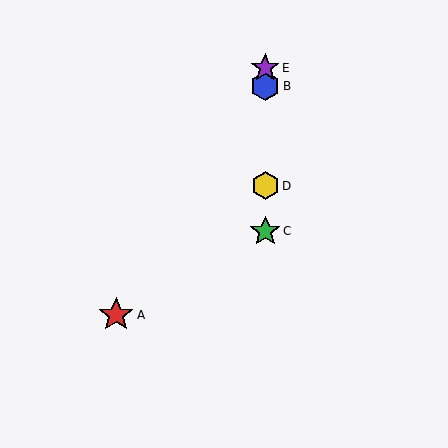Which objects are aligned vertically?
Objects B, C, D, E are aligned vertically.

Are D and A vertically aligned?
No, D is at x≈265 and A is at x≈116.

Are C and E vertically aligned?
Yes, both are at x≈265.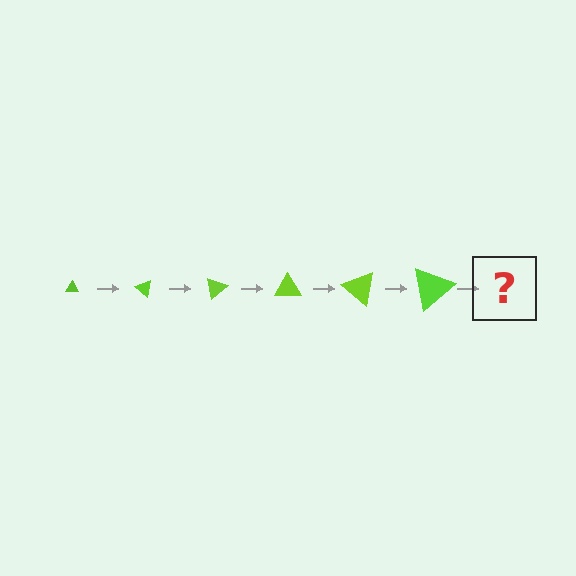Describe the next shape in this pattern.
It should be a triangle, larger than the previous one and rotated 240 degrees from the start.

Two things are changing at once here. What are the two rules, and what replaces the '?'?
The two rules are that the triangle grows larger each step and it rotates 40 degrees each step. The '?' should be a triangle, larger than the previous one and rotated 240 degrees from the start.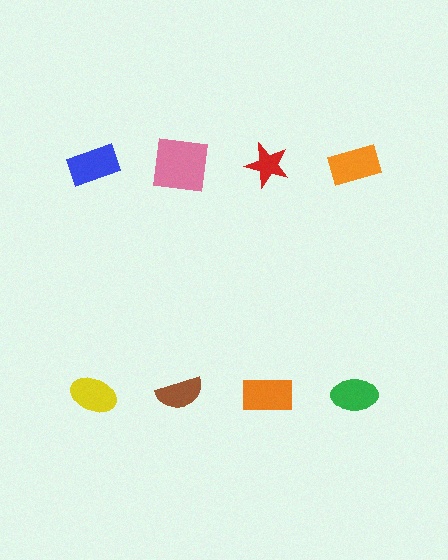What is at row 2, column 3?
An orange rectangle.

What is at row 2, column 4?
A green ellipse.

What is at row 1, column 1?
A blue rectangle.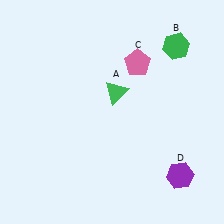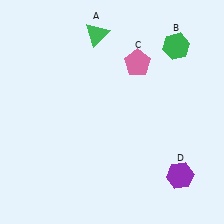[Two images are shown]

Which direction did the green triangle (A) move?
The green triangle (A) moved up.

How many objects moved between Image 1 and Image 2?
1 object moved between the two images.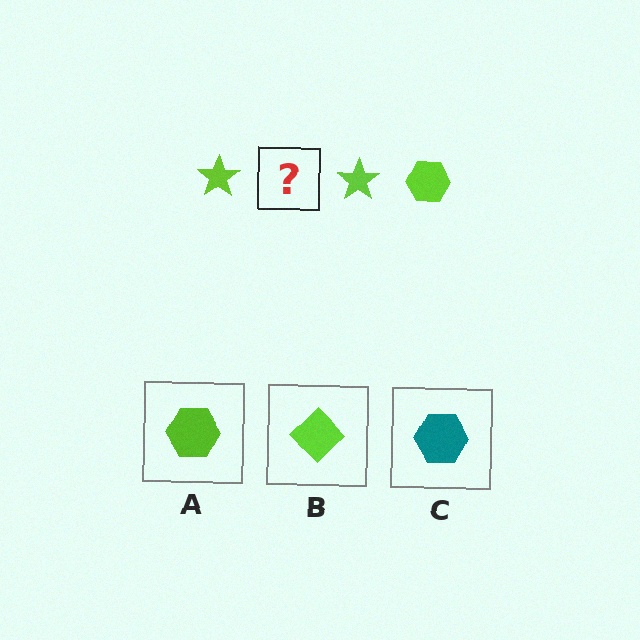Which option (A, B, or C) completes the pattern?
A.